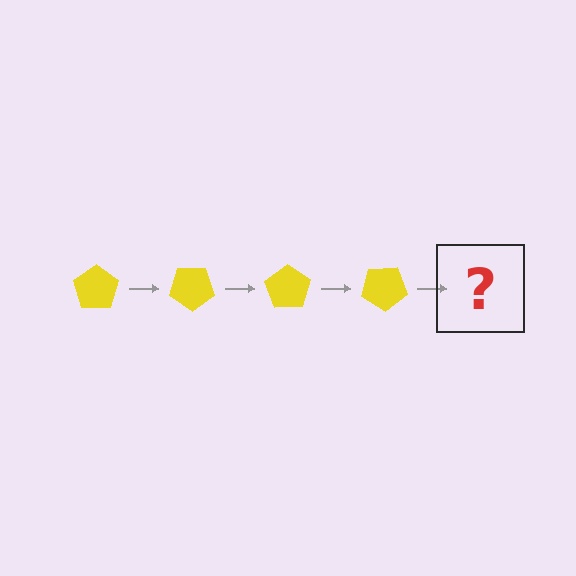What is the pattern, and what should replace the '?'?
The pattern is that the pentagon rotates 35 degrees each step. The '?' should be a yellow pentagon rotated 140 degrees.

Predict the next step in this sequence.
The next step is a yellow pentagon rotated 140 degrees.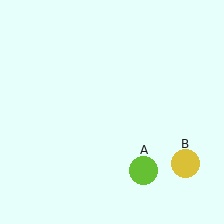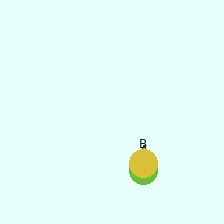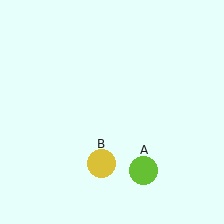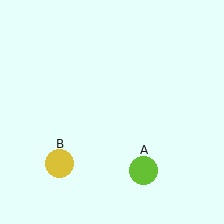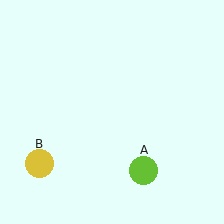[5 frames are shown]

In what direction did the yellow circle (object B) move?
The yellow circle (object B) moved left.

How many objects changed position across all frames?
1 object changed position: yellow circle (object B).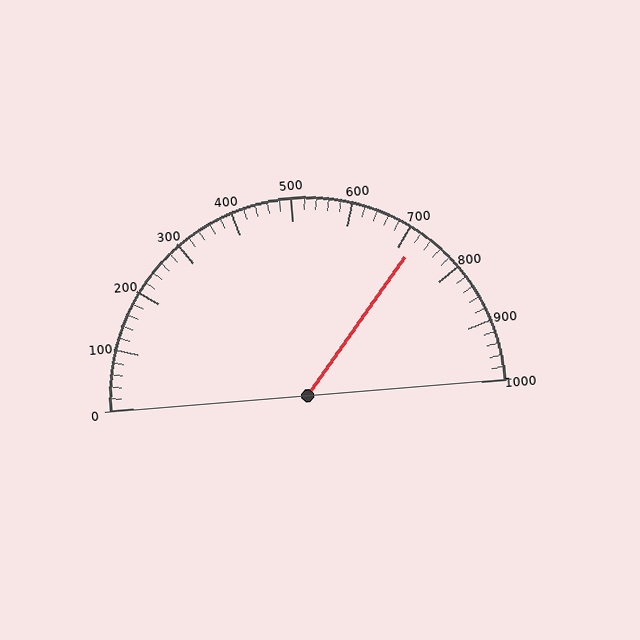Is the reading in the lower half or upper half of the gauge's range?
The reading is in the upper half of the range (0 to 1000).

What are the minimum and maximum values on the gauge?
The gauge ranges from 0 to 1000.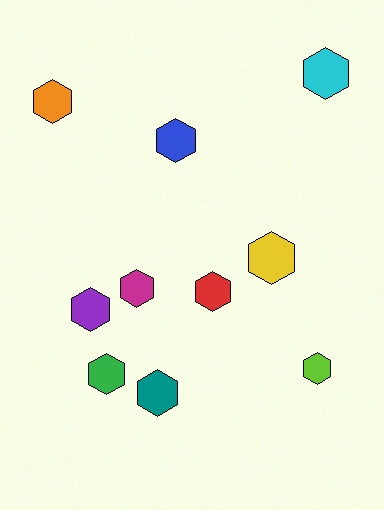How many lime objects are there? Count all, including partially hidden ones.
There is 1 lime object.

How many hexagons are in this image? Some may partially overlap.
There are 10 hexagons.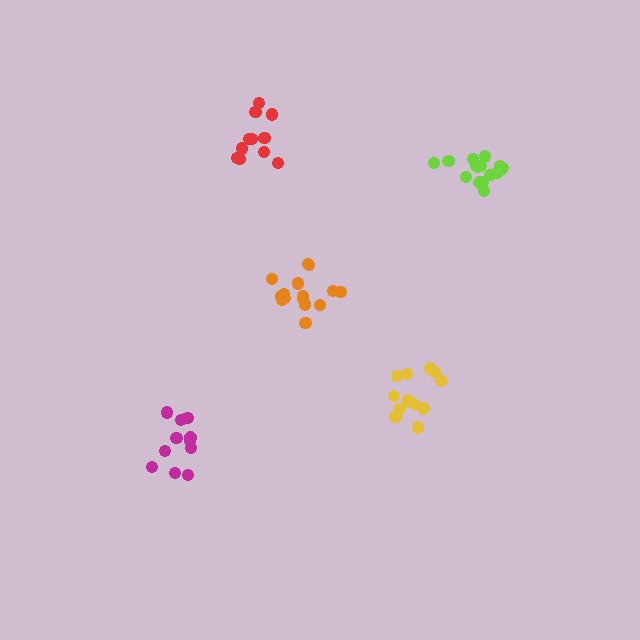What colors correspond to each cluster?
The clusters are colored: lime, magenta, orange, red, yellow.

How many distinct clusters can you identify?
There are 5 distinct clusters.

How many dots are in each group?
Group 1: 16 dots, Group 2: 11 dots, Group 3: 15 dots, Group 4: 11 dots, Group 5: 13 dots (66 total).